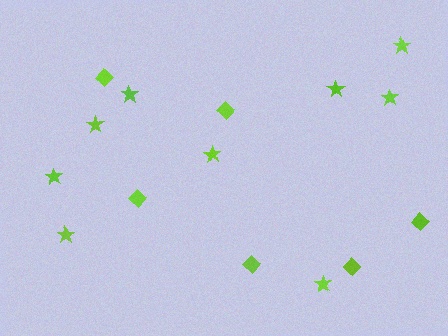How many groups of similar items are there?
There are 2 groups: one group of diamonds (6) and one group of stars (9).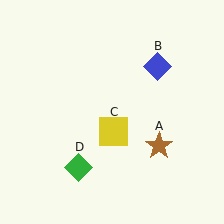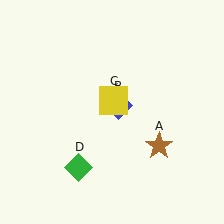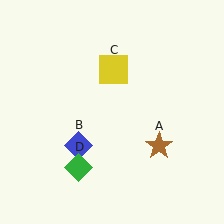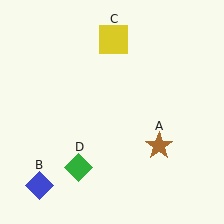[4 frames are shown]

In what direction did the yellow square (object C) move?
The yellow square (object C) moved up.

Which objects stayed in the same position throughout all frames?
Brown star (object A) and green diamond (object D) remained stationary.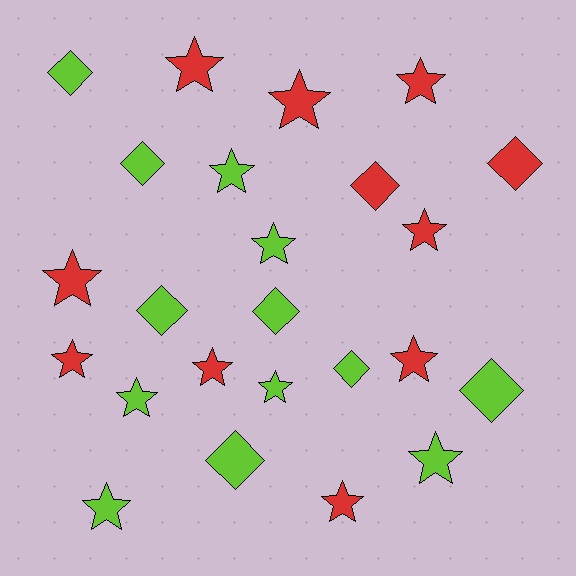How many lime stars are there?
There are 6 lime stars.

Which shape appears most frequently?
Star, with 15 objects.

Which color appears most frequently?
Lime, with 13 objects.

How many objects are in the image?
There are 24 objects.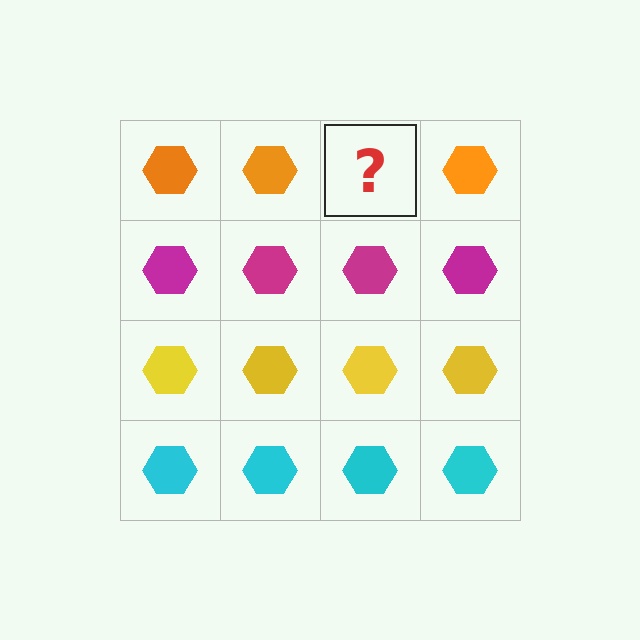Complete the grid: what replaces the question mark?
The question mark should be replaced with an orange hexagon.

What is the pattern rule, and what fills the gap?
The rule is that each row has a consistent color. The gap should be filled with an orange hexagon.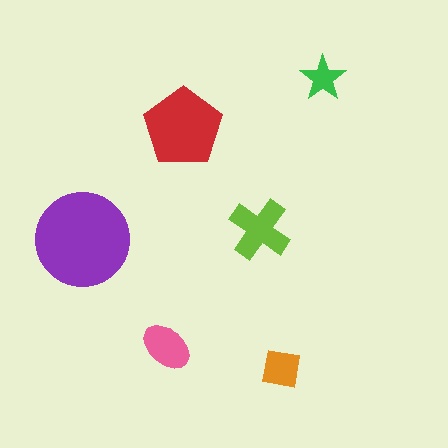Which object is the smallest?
The green star.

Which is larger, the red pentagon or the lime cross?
The red pentagon.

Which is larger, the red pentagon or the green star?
The red pentagon.